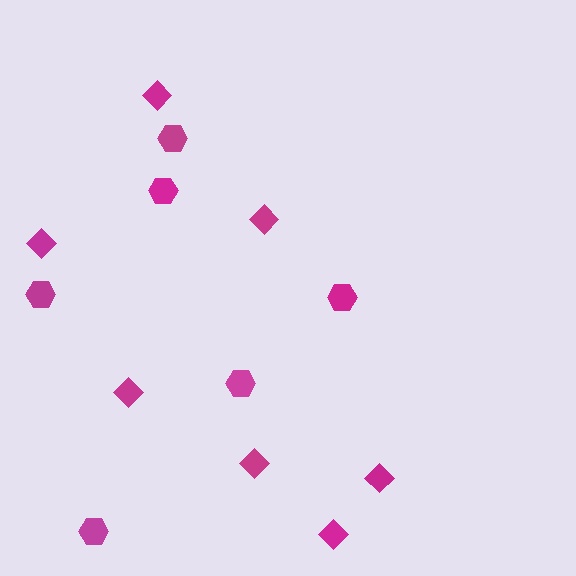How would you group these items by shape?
There are 2 groups: one group of hexagons (6) and one group of diamonds (7).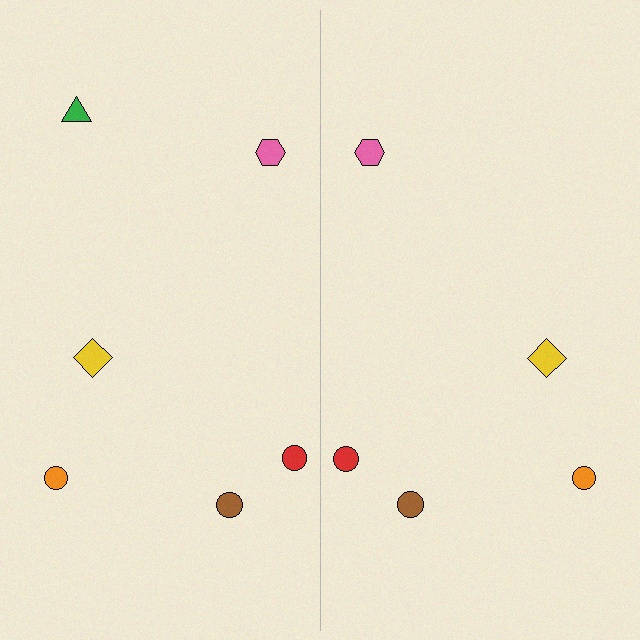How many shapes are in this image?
There are 11 shapes in this image.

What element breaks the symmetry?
A green triangle is missing from the right side.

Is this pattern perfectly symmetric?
No, the pattern is not perfectly symmetric. A green triangle is missing from the right side.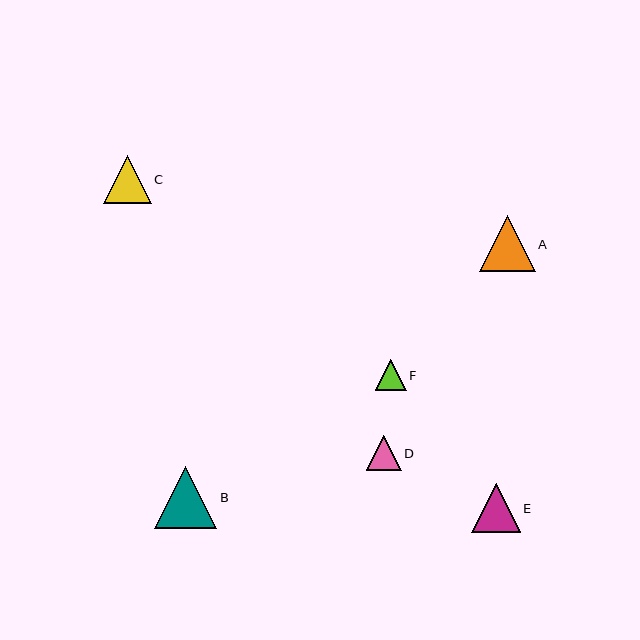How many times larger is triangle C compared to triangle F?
Triangle C is approximately 1.5 times the size of triangle F.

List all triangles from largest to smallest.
From largest to smallest: B, A, E, C, D, F.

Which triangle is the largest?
Triangle B is the largest with a size of approximately 62 pixels.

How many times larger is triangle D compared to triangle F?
Triangle D is approximately 1.1 times the size of triangle F.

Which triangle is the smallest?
Triangle F is the smallest with a size of approximately 31 pixels.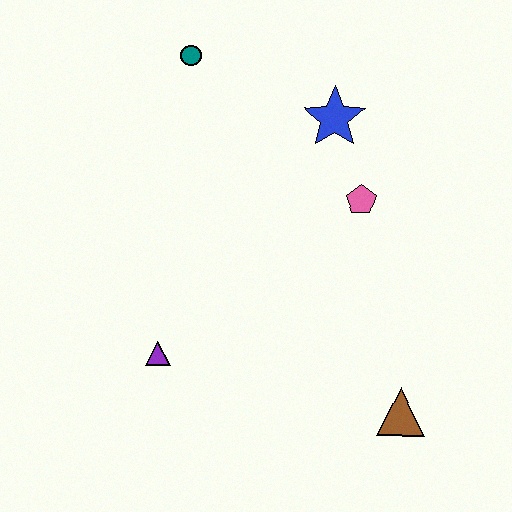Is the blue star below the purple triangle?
No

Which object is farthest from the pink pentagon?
The purple triangle is farthest from the pink pentagon.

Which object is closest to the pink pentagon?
The blue star is closest to the pink pentagon.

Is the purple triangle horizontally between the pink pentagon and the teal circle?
No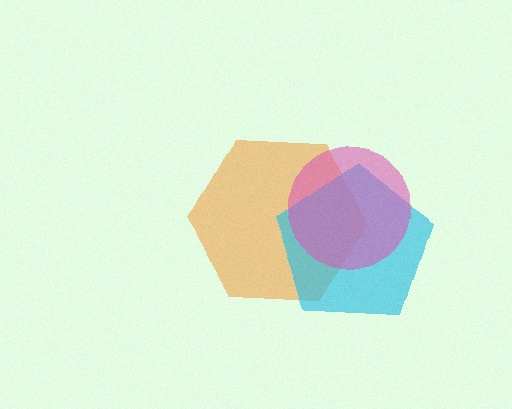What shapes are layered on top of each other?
The layered shapes are: an orange hexagon, a cyan pentagon, a pink circle.